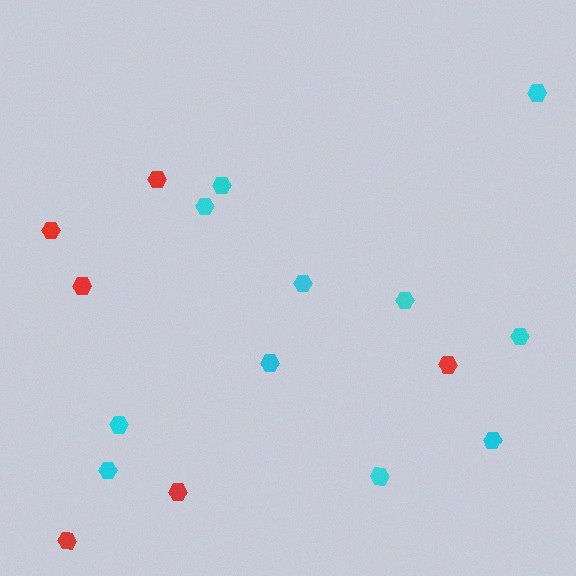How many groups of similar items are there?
There are 2 groups: one group of red hexagons (6) and one group of cyan hexagons (11).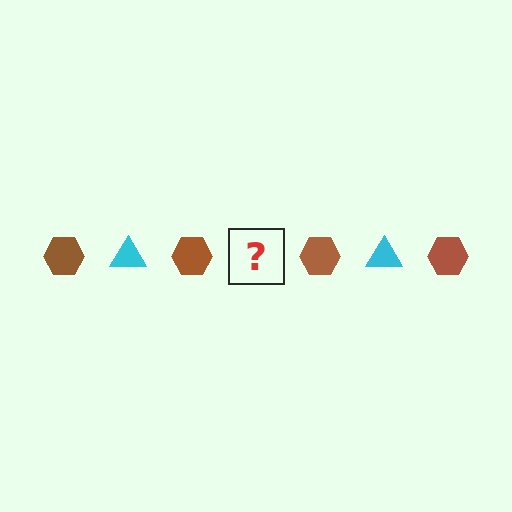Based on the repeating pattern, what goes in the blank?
The blank should be a cyan triangle.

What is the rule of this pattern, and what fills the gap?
The rule is that the pattern alternates between brown hexagon and cyan triangle. The gap should be filled with a cyan triangle.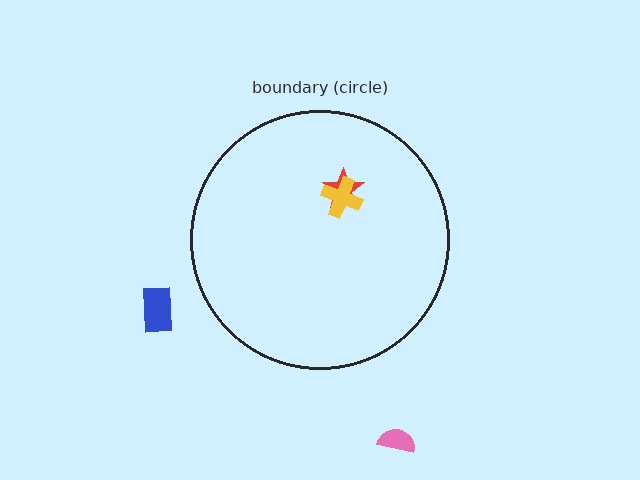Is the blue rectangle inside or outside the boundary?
Outside.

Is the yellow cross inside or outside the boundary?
Inside.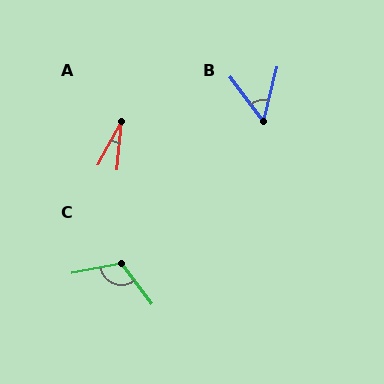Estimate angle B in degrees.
Approximately 51 degrees.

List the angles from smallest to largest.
A (23°), B (51°), C (116°).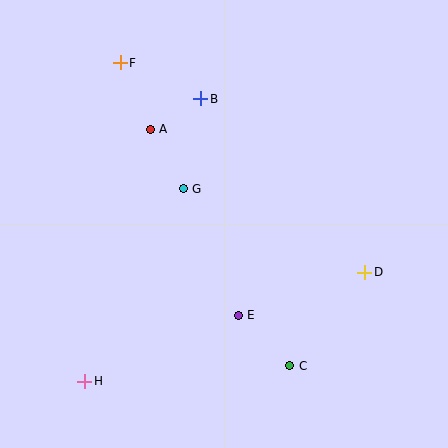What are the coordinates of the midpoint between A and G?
The midpoint between A and G is at (167, 159).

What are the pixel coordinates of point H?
Point H is at (85, 381).